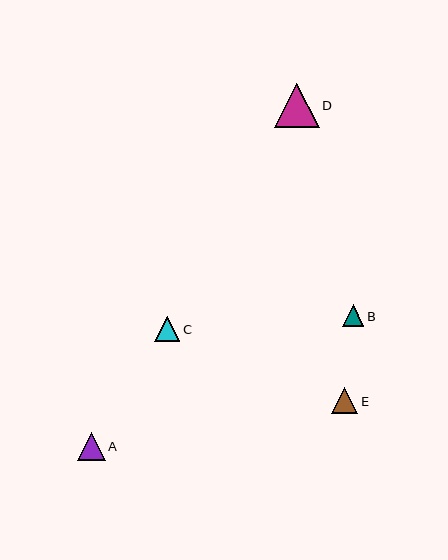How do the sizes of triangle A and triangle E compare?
Triangle A and triangle E are approximately the same size.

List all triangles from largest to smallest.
From largest to smallest: D, A, E, C, B.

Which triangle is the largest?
Triangle D is the largest with a size of approximately 45 pixels.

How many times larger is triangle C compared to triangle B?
Triangle C is approximately 1.2 times the size of triangle B.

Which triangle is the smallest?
Triangle B is the smallest with a size of approximately 22 pixels.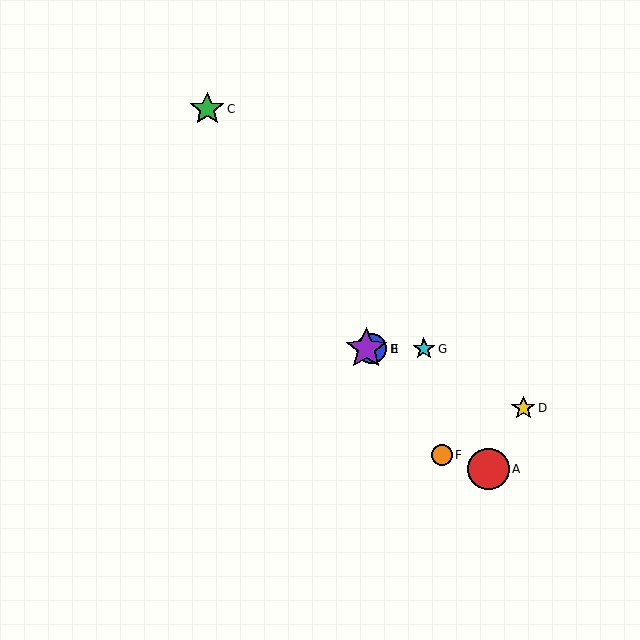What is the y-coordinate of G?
Object G is at y≈349.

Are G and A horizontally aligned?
No, G is at y≈349 and A is at y≈469.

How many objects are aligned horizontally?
3 objects (B, E, G) are aligned horizontally.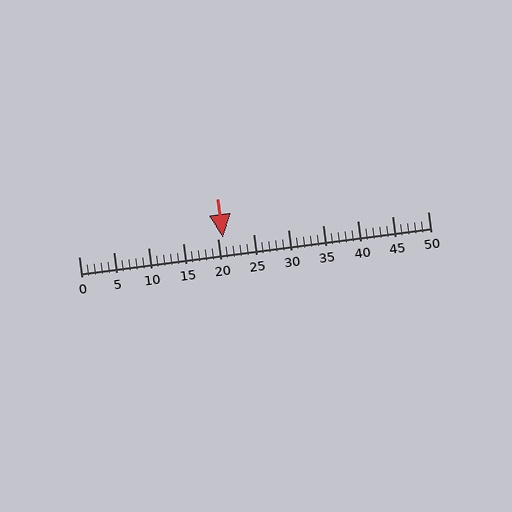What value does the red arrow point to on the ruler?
The red arrow points to approximately 21.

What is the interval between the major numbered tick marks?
The major tick marks are spaced 5 units apart.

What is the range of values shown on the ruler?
The ruler shows values from 0 to 50.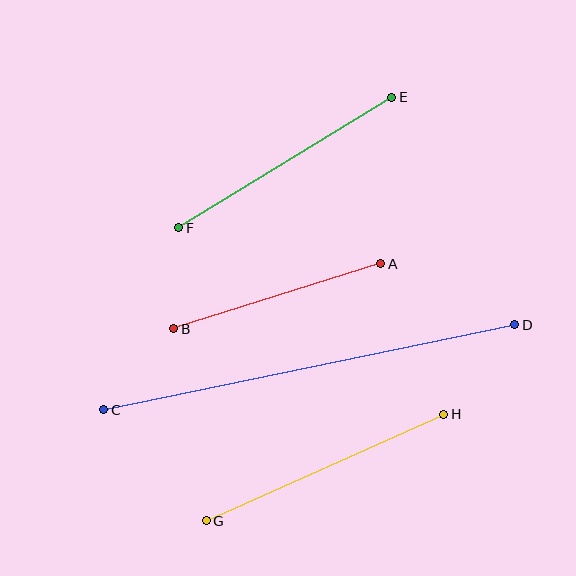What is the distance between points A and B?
The distance is approximately 217 pixels.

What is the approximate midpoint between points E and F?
The midpoint is at approximately (285, 163) pixels.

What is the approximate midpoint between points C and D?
The midpoint is at approximately (309, 367) pixels.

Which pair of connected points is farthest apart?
Points C and D are farthest apart.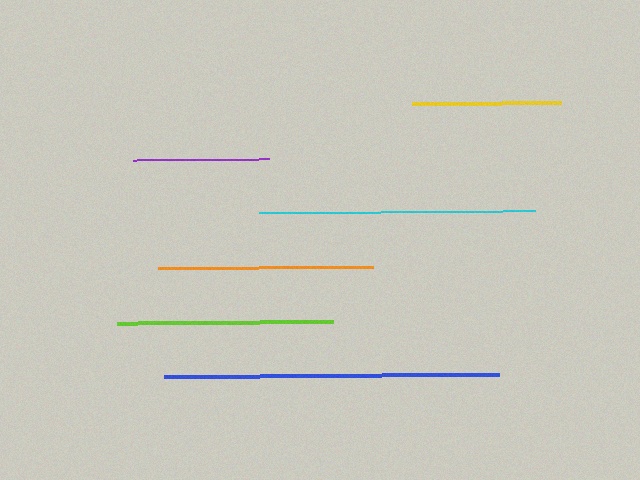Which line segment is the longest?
The blue line is the longest at approximately 334 pixels.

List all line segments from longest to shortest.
From longest to shortest: blue, cyan, lime, orange, yellow, purple.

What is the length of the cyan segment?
The cyan segment is approximately 277 pixels long.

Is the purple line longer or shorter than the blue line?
The blue line is longer than the purple line.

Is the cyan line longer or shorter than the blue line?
The blue line is longer than the cyan line.